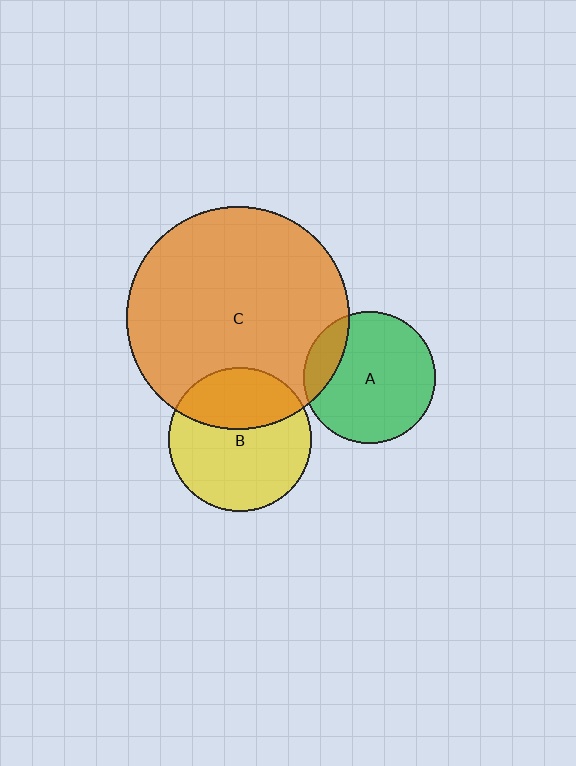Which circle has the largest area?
Circle C (orange).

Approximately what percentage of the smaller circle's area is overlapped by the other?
Approximately 15%.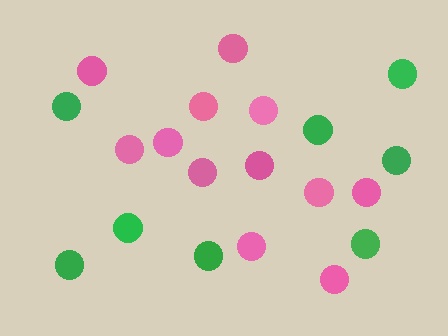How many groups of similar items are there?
There are 2 groups: one group of green circles (8) and one group of pink circles (12).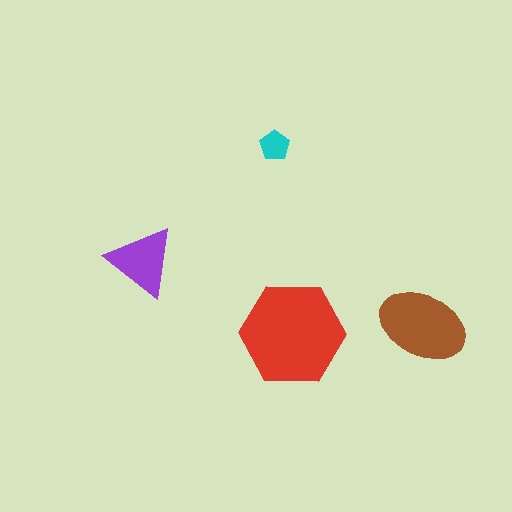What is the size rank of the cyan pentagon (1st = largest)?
4th.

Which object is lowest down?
The red hexagon is bottommost.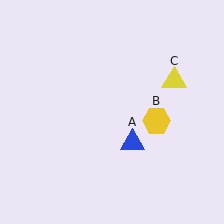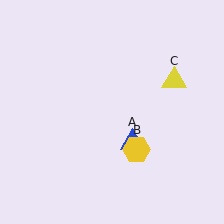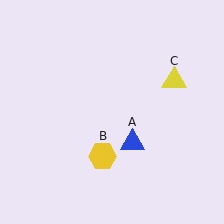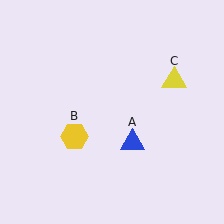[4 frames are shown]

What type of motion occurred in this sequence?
The yellow hexagon (object B) rotated clockwise around the center of the scene.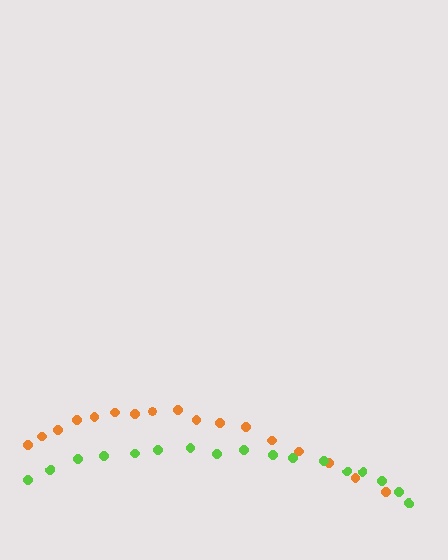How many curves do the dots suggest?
There are 2 distinct paths.